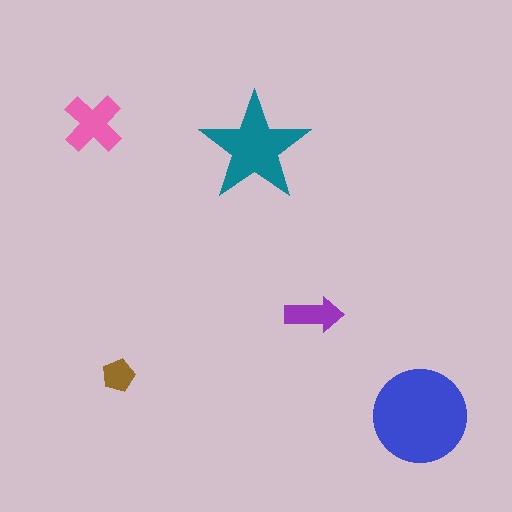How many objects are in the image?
There are 5 objects in the image.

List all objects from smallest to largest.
The brown pentagon, the purple arrow, the pink cross, the teal star, the blue circle.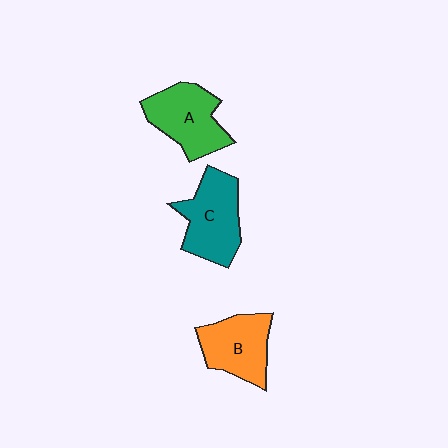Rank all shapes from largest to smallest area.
From largest to smallest: C (teal), A (green), B (orange).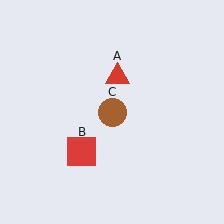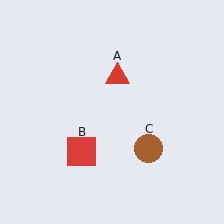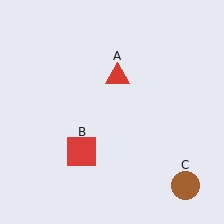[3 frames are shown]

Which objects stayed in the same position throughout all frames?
Red triangle (object A) and red square (object B) remained stationary.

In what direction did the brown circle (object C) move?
The brown circle (object C) moved down and to the right.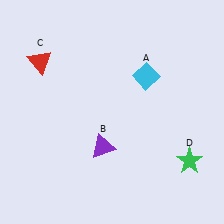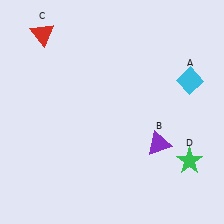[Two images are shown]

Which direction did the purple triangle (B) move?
The purple triangle (B) moved right.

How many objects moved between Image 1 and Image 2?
3 objects moved between the two images.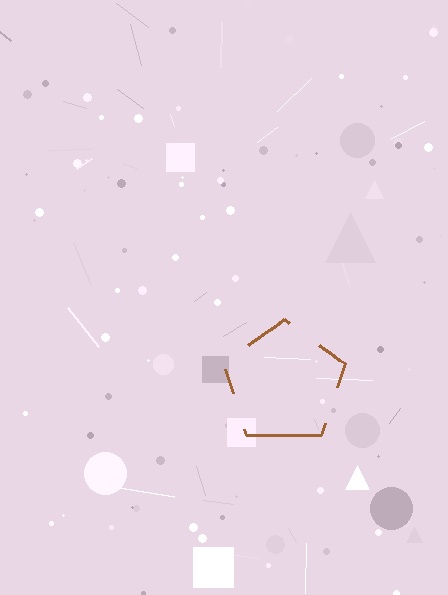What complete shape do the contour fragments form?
The contour fragments form a pentagon.